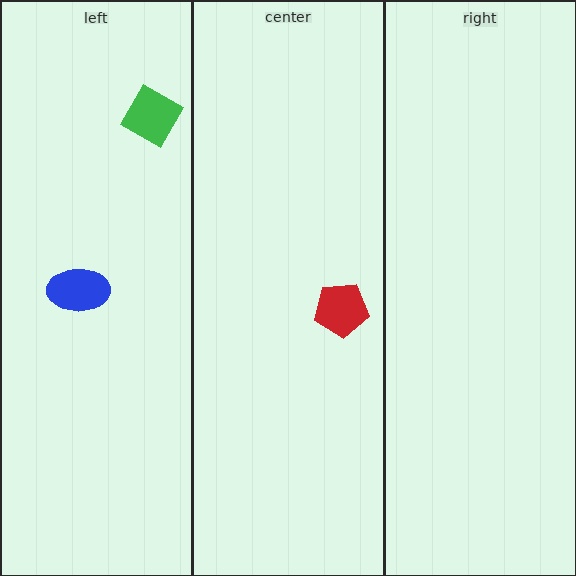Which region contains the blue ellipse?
The left region.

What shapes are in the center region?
The red pentagon.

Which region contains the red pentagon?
The center region.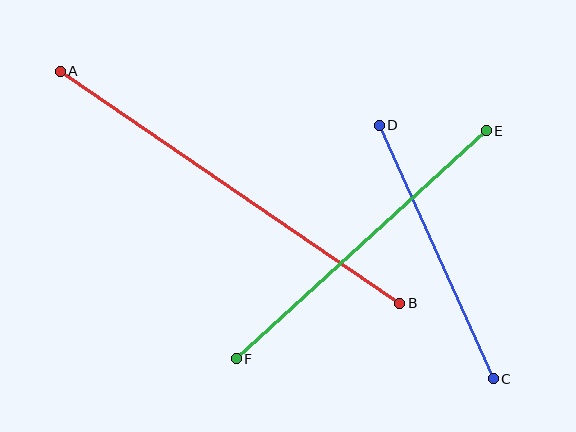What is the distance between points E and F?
The distance is approximately 338 pixels.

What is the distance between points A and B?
The distance is approximately 411 pixels.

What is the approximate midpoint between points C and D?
The midpoint is at approximately (436, 252) pixels.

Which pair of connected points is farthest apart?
Points A and B are farthest apart.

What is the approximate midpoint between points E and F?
The midpoint is at approximately (361, 245) pixels.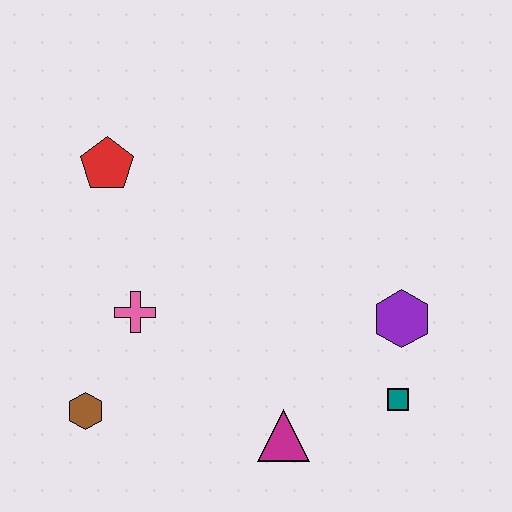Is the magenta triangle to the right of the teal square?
No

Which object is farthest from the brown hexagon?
The purple hexagon is farthest from the brown hexagon.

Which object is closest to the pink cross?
The brown hexagon is closest to the pink cross.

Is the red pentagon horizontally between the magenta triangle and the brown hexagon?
Yes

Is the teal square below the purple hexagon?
Yes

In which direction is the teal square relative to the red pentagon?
The teal square is to the right of the red pentagon.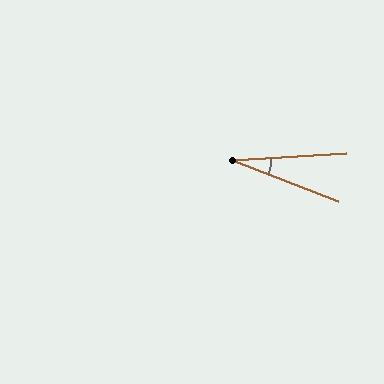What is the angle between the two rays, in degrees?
Approximately 25 degrees.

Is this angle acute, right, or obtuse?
It is acute.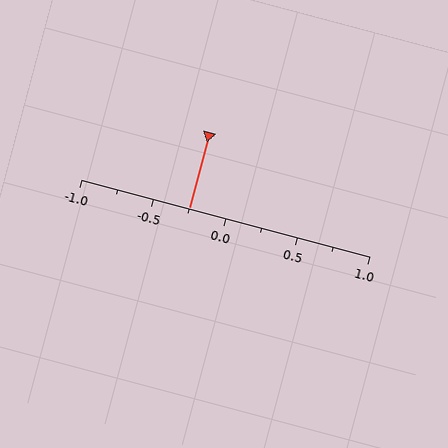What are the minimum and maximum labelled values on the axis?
The axis runs from -1.0 to 1.0.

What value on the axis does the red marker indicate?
The marker indicates approximately -0.25.